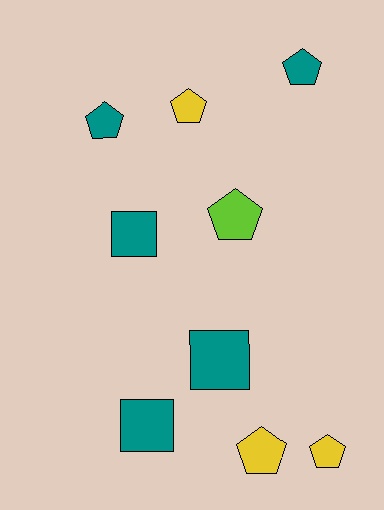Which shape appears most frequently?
Pentagon, with 6 objects.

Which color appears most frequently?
Teal, with 5 objects.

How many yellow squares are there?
There are no yellow squares.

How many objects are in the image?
There are 9 objects.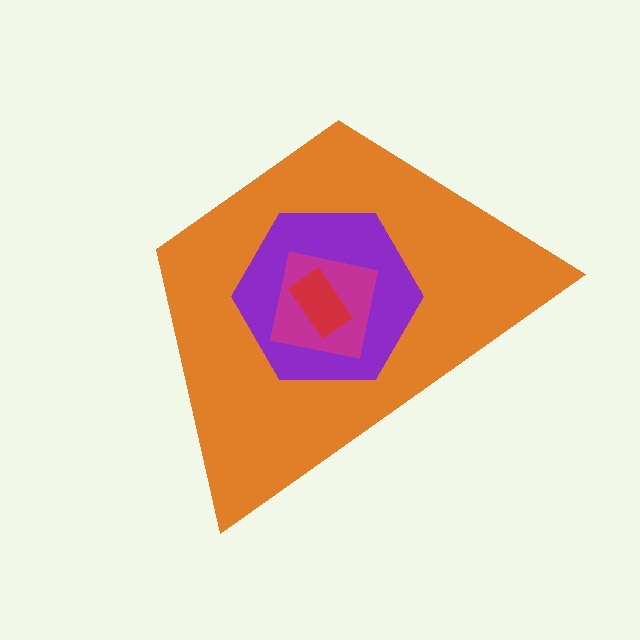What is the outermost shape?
The orange trapezoid.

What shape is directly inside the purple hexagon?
The magenta square.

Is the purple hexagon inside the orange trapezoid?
Yes.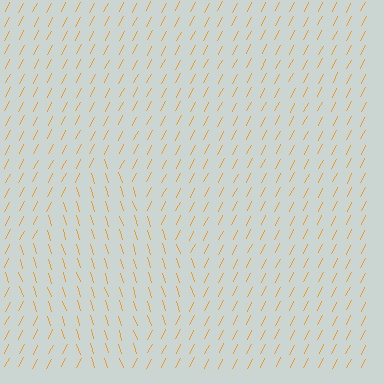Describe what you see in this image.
The image is filled with small orange line segments. A diamond region in the image has lines oriented differently from the surrounding lines, creating a visible texture boundary.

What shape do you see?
I see a diamond.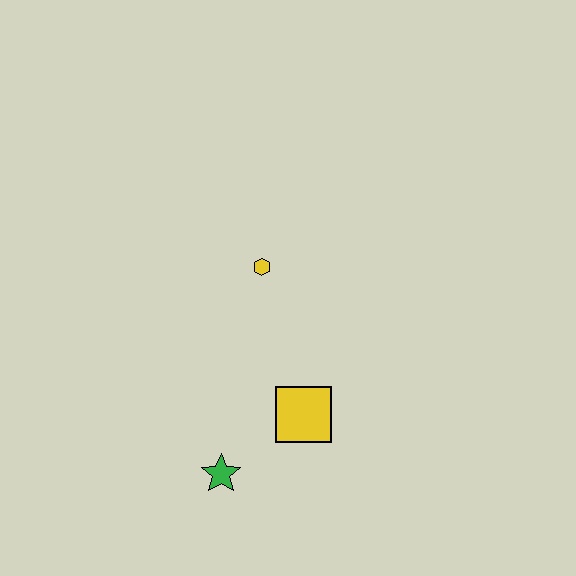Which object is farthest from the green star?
The yellow hexagon is farthest from the green star.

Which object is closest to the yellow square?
The green star is closest to the yellow square.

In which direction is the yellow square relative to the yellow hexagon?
The yellow square is below the yellow hexagon.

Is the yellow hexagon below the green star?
No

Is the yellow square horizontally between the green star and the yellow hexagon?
No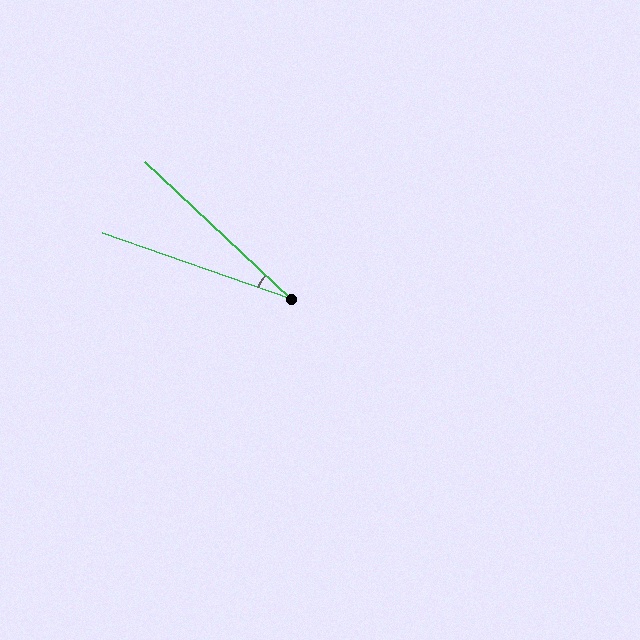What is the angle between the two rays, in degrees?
Approximately 24 degrees.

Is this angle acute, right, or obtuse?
It is acute.